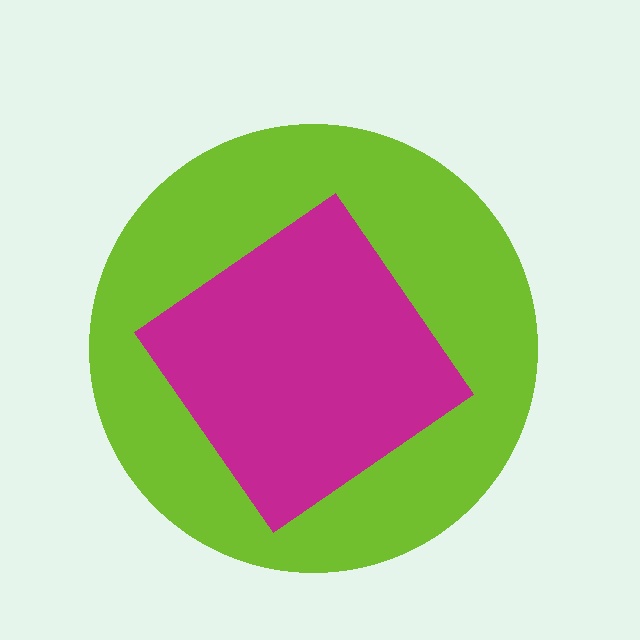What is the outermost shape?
The lime circle.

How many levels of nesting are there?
2.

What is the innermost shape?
The magenta diamond.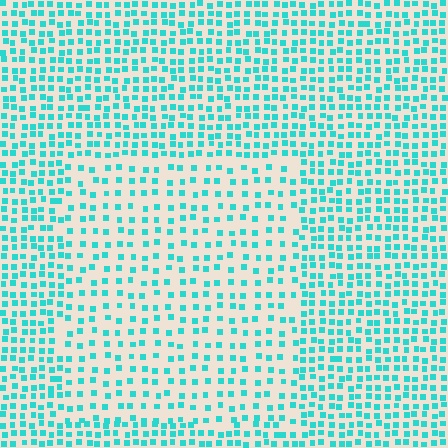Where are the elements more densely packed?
The elements are more densely packed outside the rectangle boundary.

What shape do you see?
I see a rectangle.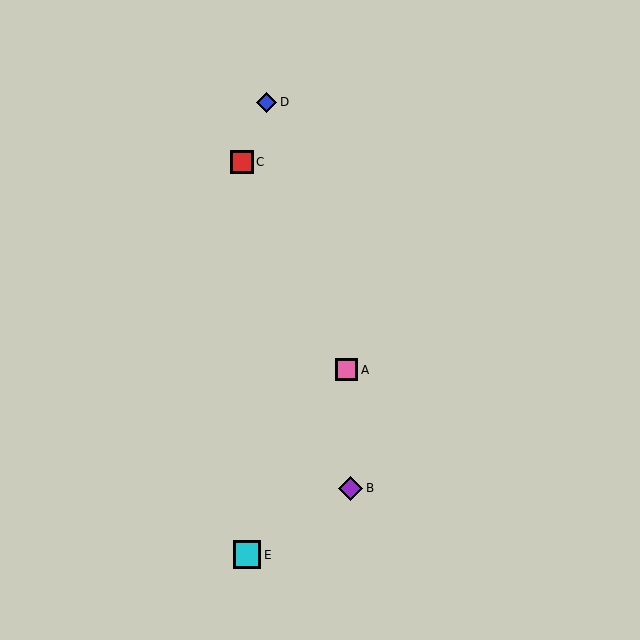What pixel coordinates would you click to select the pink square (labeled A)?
Click at (347, 370) to select the pink square A.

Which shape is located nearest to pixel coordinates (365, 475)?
The purple diamond (labeled B) at (351, 488) is nearest to that location.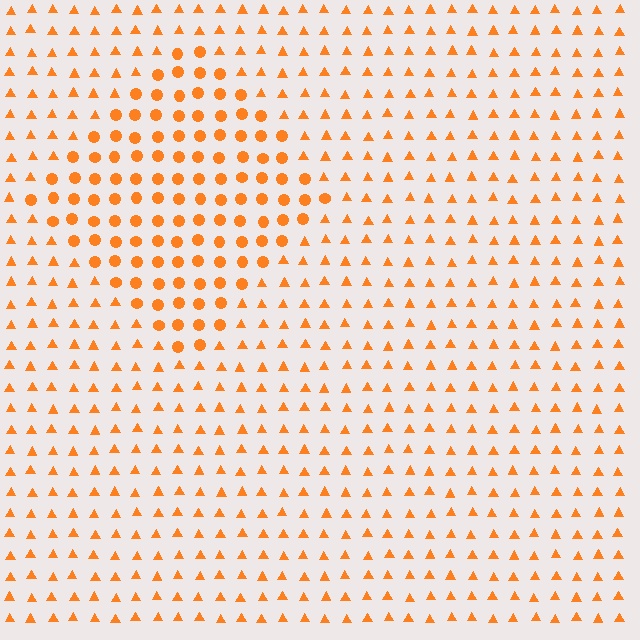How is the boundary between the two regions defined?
The boundary is defined by a change in element shape: circles inside vs. triangles outside. All elements share the same color and spacing.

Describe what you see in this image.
The image is filled with small orange elements arranged in a uniform grid. A diamond-shaped region contains circles, while the surrounding area contains triangles. The boundary is defined purely by the change in element shape.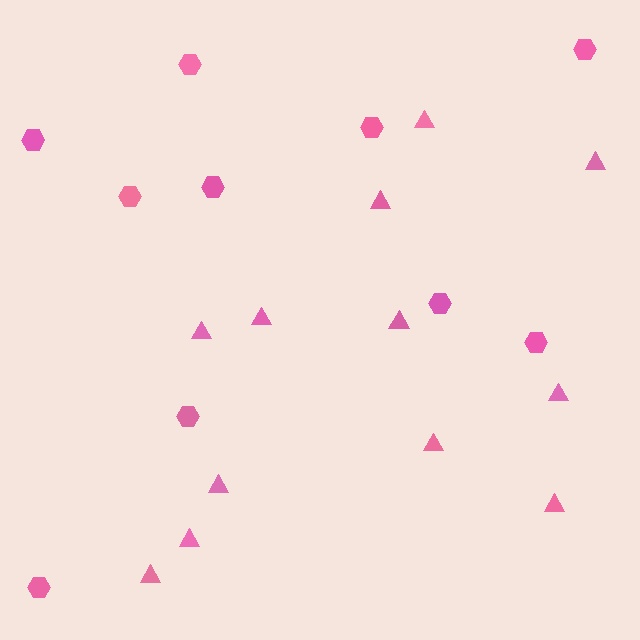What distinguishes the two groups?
There are 2 groups: one group of hexagons (10) and one group of triangles (12).